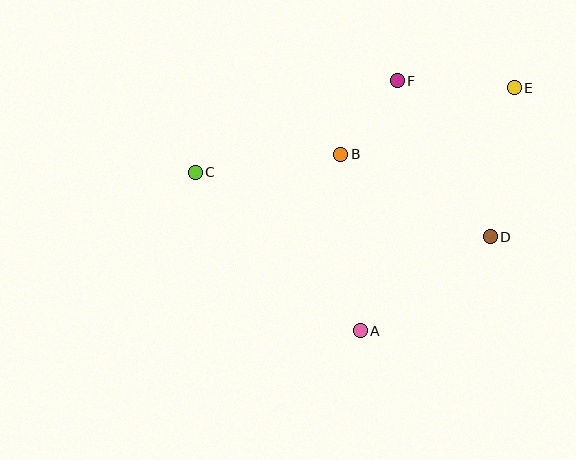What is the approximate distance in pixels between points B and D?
The distance between B and D is approximately 171 pixels.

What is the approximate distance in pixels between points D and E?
The distance between D and E is approximately 151 pixels.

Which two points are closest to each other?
Points B and F are closest to each other.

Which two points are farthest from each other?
Points C and E are farthest from each other.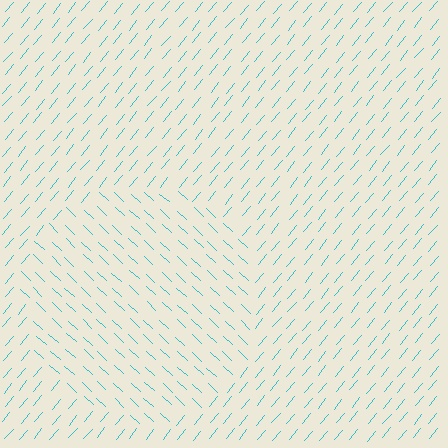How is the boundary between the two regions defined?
The boundary is defined purely by a change in line orientation (approximately 86 degrees difference). All lines are the same color and thickness.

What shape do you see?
I see a circle.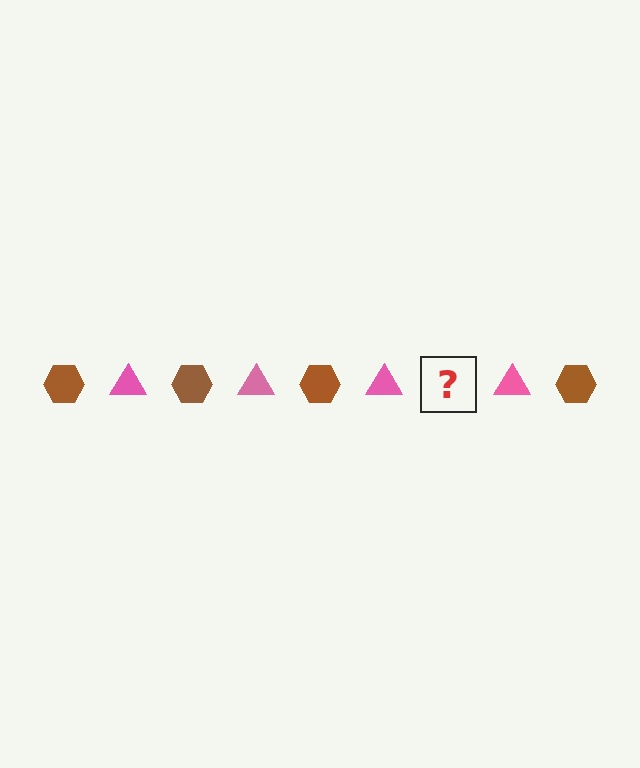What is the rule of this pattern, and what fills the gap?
The rule is that the pattern alternates between brown hexagon and pink triangle. The gap should be filled with a brown hexagon.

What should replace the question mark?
The question mark should be replaced with a brown hexagon.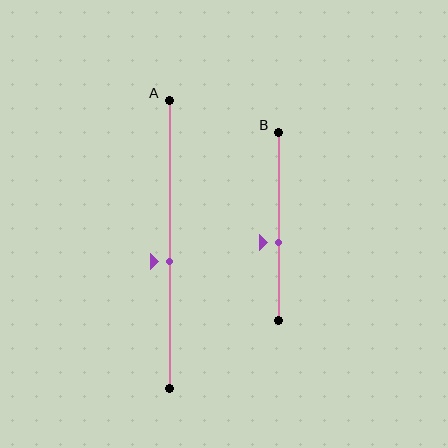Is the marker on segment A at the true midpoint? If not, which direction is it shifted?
No, the marker on segment A is shifted downward by about 6% of the segment length.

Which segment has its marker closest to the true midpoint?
Segment A has its marker closest to the true midpoint.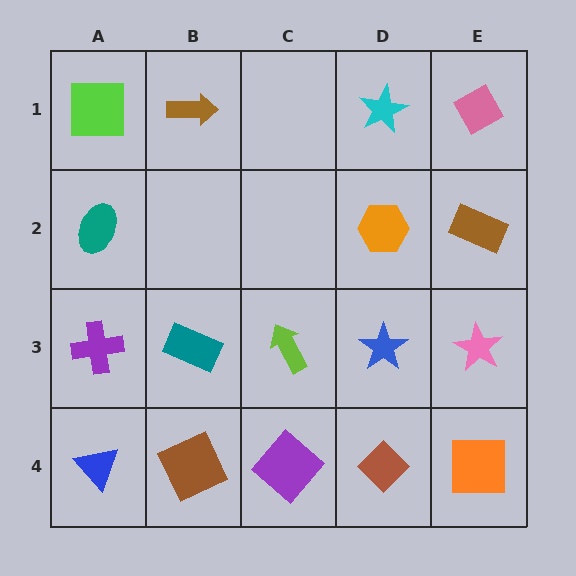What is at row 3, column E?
A pink star.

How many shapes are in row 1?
4 shapes.